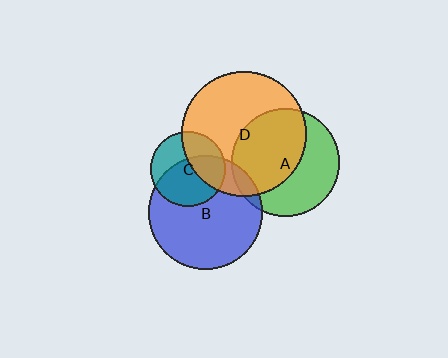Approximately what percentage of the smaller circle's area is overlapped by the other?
Approximately 55%.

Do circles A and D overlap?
Yes.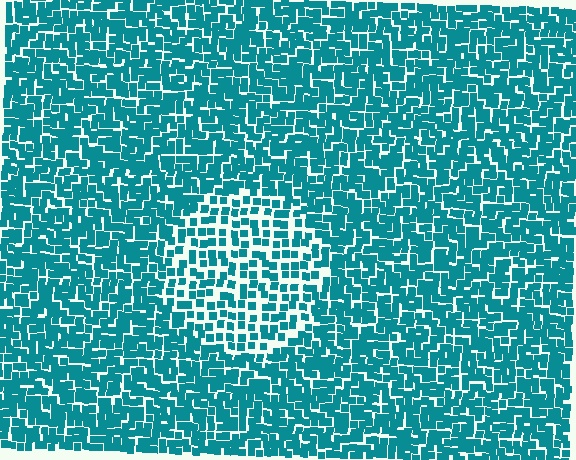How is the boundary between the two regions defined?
The boundary is defined by a change in element density (approximately 1.7x ratio). All elements are the same color, size, and shape.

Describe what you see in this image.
The image contains small teal elements arranged at two different densities. A circle-shaped region is visible where the elements are less densely packed than the surrounding area.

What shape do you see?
I see a circle.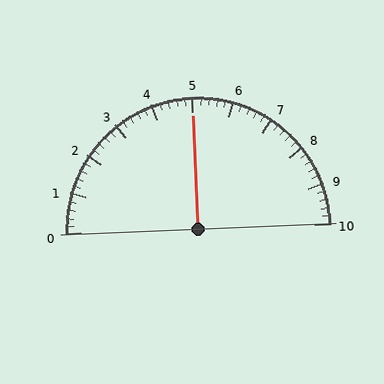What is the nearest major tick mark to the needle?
The nearest major tick mark is 5.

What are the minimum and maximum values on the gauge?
The gauge ranges from 0 to 10.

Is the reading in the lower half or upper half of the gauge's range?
The reading is in the upper half of the range (0 to 10).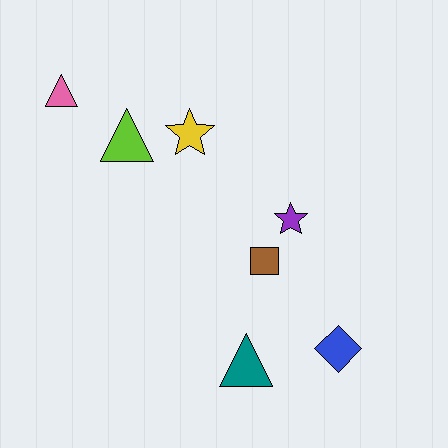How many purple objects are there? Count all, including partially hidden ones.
There is 1 purple object.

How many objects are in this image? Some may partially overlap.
There are 7 objects.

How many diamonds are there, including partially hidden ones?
There is 1 diamond.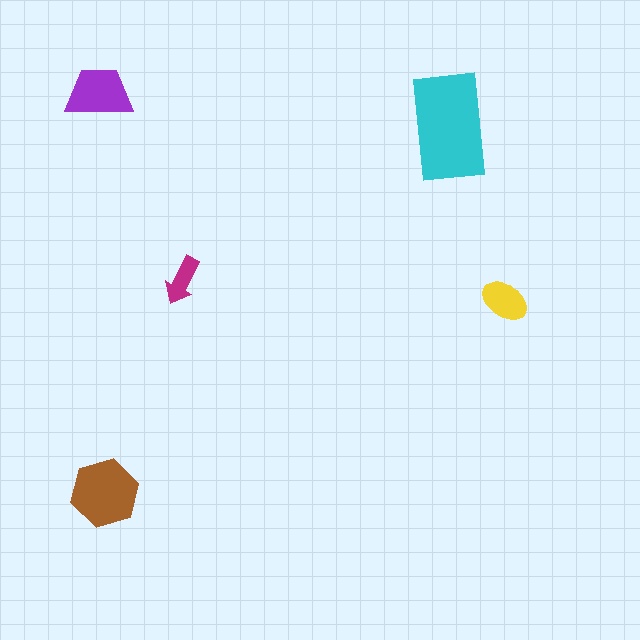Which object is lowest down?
The brown hexagon is bottommost.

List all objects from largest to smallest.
The cyan rectangle, the brown hexagon, the purple trapezoid, the yellow ellipse, the magenta arrow.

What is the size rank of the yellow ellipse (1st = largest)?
4th.